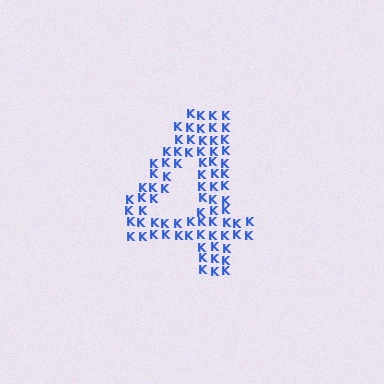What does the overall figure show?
The overall figure shows the digit 4.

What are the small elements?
The small elements are letter K's.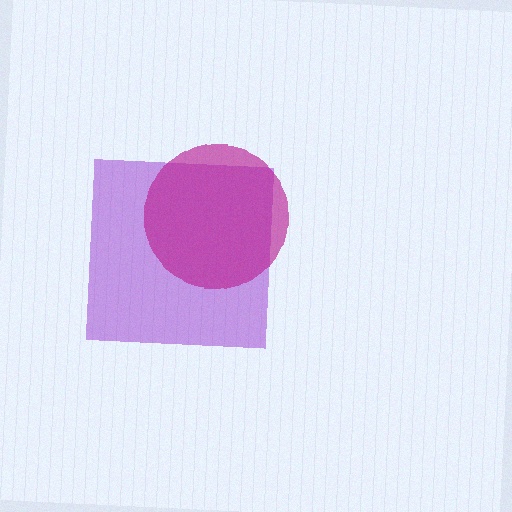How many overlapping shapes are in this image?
There are 2 overlapping shapes in the image.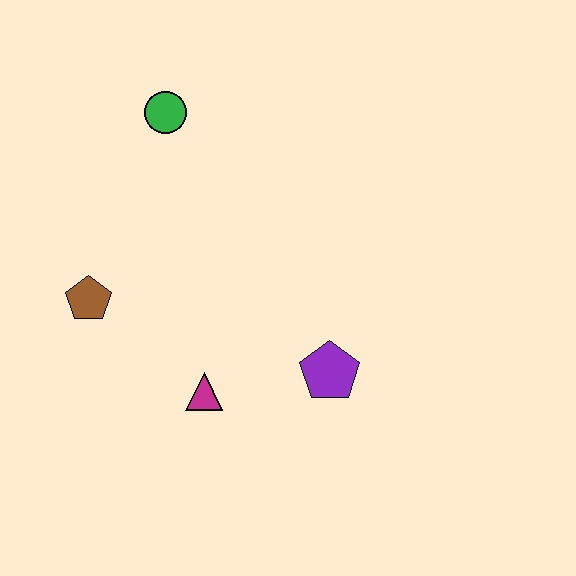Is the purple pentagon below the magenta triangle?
No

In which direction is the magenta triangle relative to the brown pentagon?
The magenta triangle is to the right of the brown pentagon.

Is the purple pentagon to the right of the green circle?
Yes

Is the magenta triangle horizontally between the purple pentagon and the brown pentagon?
Yes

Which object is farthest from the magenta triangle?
The green circle is farthest from the magenta triangle.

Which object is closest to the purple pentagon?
The magenta triangle is closest to the purple pentagon.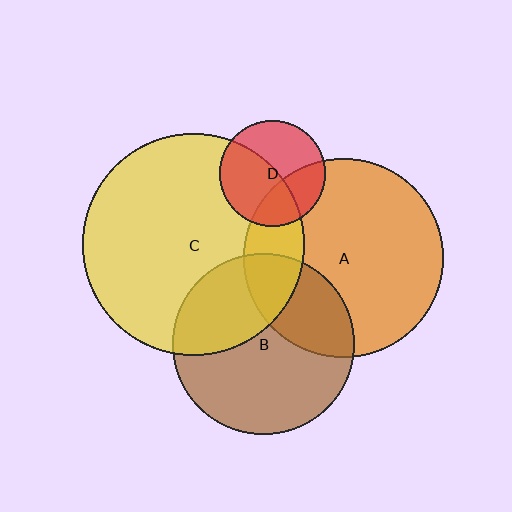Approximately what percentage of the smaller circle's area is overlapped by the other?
Approximately 50%.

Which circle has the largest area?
Circle C (yellow).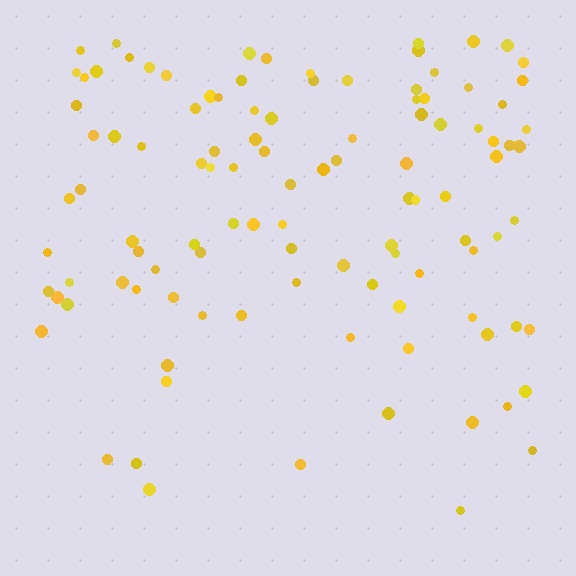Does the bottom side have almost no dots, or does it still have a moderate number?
Still a moderate number, just noticeably fewer than the top.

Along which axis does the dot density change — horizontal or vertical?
Vertical.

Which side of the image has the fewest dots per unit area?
The bottom.